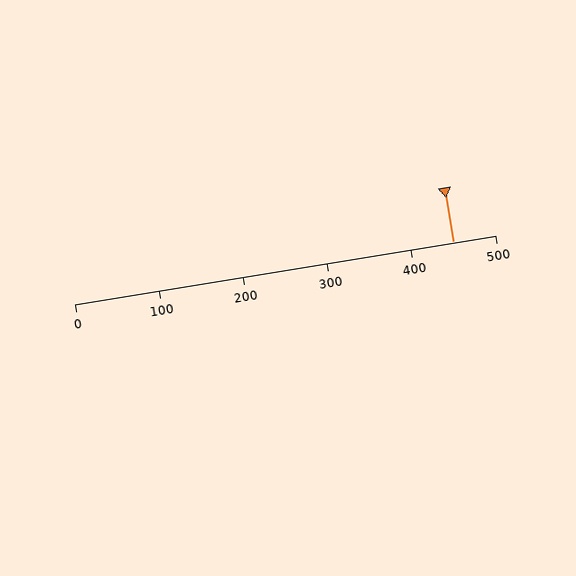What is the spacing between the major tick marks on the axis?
The major ticks are spaced 100 apart.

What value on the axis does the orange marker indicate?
The marker indicates approximately 450.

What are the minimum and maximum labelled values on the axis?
The axis runs from 0 to 500.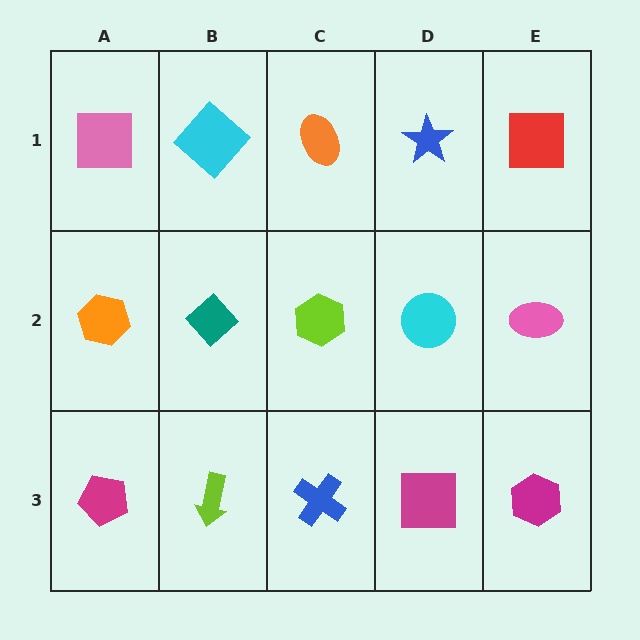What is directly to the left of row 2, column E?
A cyan circle.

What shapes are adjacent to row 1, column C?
A lime hexagon (row 2, column C), a cyan diamond (row 1, column B), a blue star (row 1, column D).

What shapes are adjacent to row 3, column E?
A pink ellipse (row 2, column E), a magenta square (row 3, column D).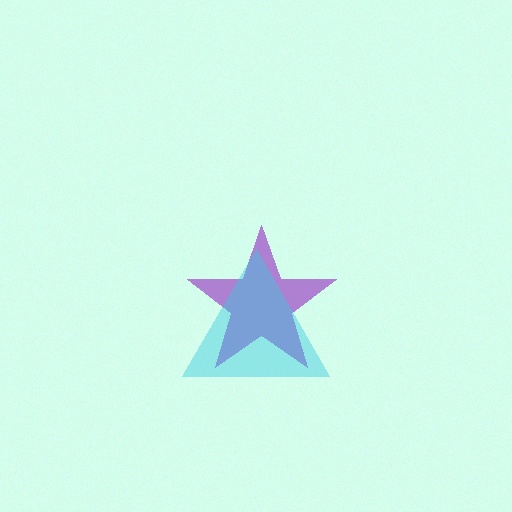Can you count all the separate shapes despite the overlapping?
Yes, there are 2 separate shapes.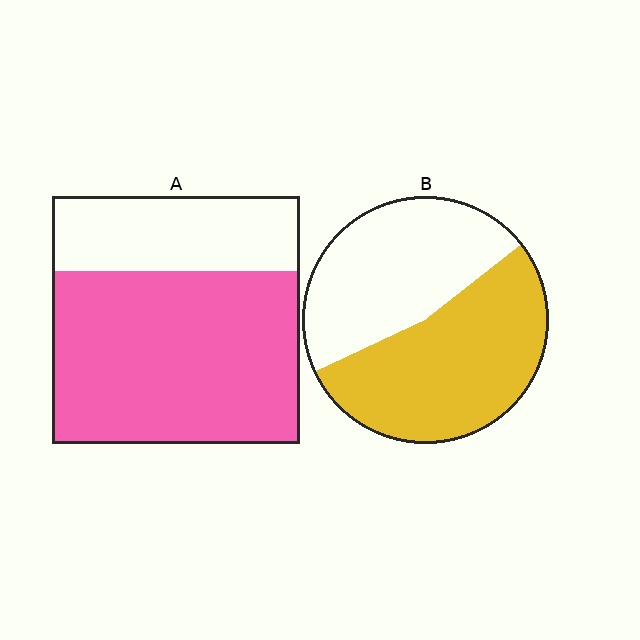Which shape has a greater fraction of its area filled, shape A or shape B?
Shape A.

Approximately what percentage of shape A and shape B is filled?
A is approximately 70% and B is approximately 55%.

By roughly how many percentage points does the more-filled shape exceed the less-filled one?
By roughly 15 percentage points (A over B).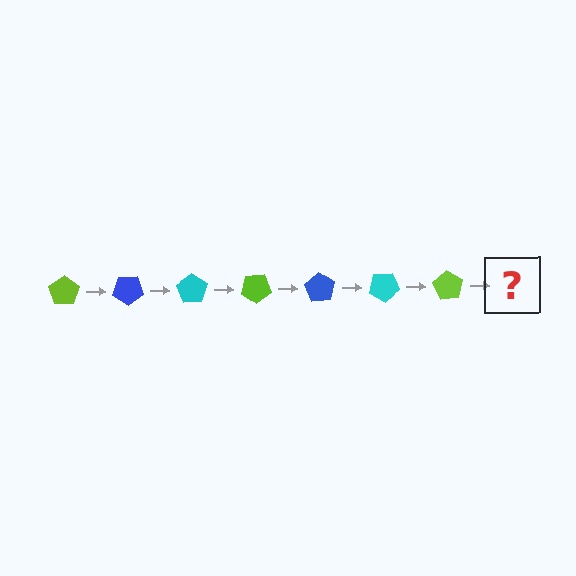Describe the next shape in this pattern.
It should be a blue pentagon, rotated 245 degrees from the start.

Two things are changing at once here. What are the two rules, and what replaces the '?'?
The two rules are that it rotates 35 degrees each step and the color cycles through lime, blue, and cyan. The '?' should be a blue pentagon, rotated 245 degrees from the start.